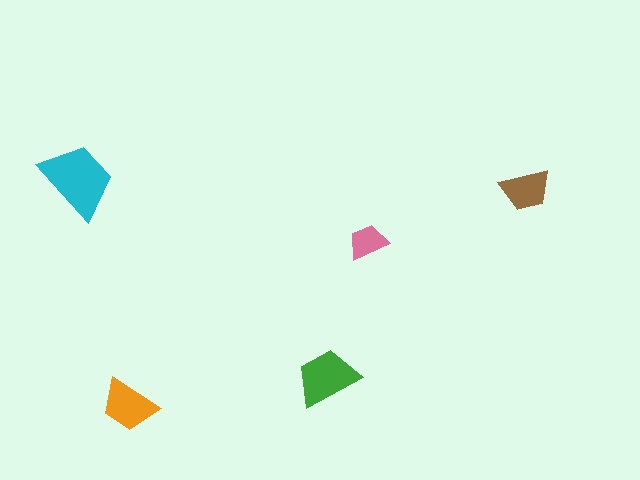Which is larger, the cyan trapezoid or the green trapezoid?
The cyan one.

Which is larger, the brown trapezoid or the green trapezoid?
The green one.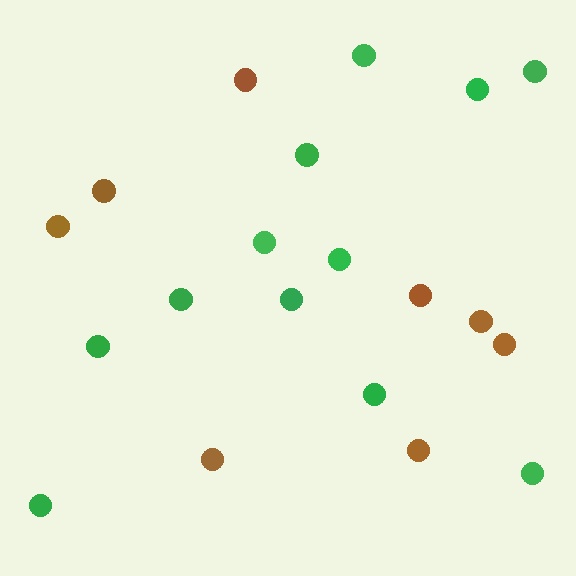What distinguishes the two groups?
There are 2 groups: one group of brown circles (8) and one group of green circles (12).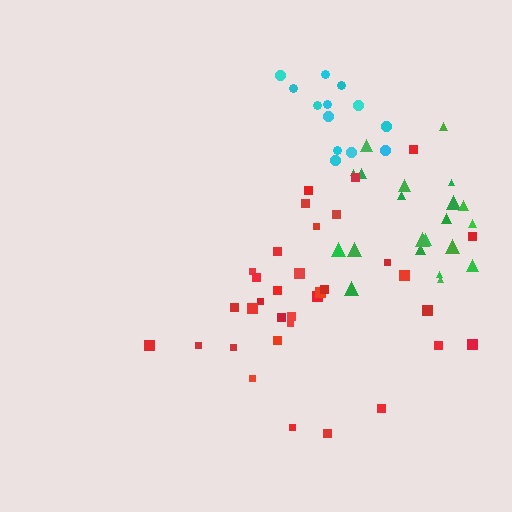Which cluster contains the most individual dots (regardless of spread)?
Red (34).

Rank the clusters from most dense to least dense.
cyan, green, red.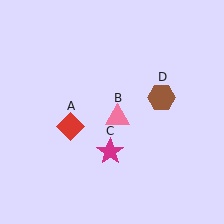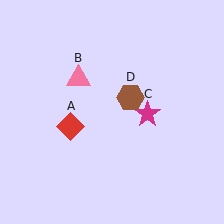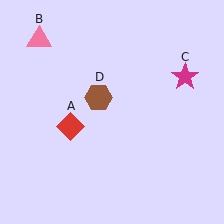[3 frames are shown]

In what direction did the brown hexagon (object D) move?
The brown hexagon (object D) moved left.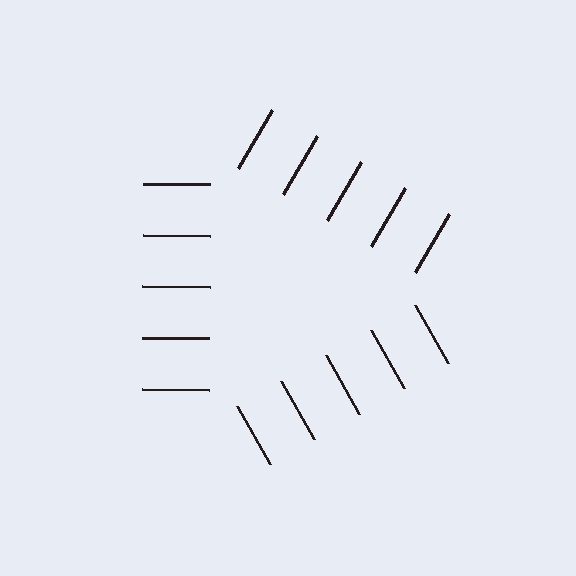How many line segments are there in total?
15 — 5 along each of the 3 edges.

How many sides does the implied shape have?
3 sides — the line-ends trace a triangle.